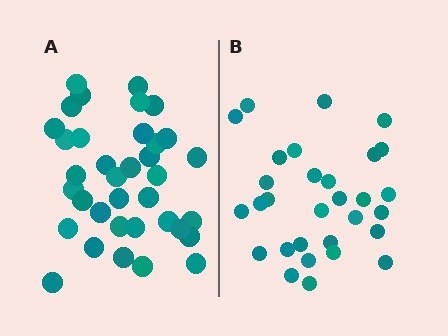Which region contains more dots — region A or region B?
Region A (the left region) has more dots.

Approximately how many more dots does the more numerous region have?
Region A has about 6 more dots than region B.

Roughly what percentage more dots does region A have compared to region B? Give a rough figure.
About 20% more.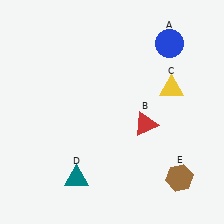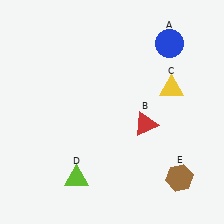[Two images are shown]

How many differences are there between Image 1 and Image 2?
There is 1 difference between the two images.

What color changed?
The triangle (D) changed from teal in Image 1 to lime in Image 2.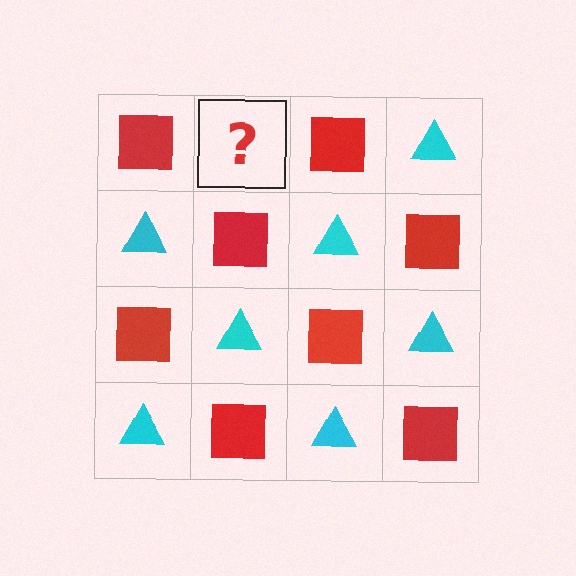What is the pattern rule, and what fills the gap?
The rule is that it alternates red square and cyan triangle in a checkerboard pattern. The gap should be filled with a cyan triangle.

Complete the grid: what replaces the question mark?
The question mark should be replaced with a cyan triangle.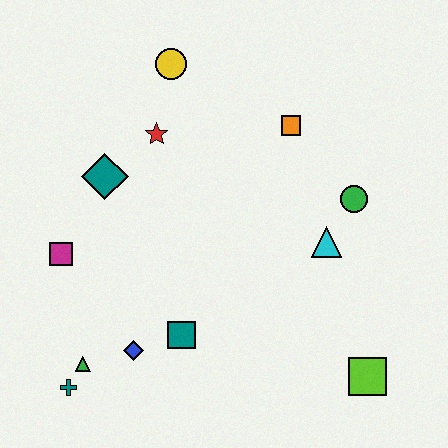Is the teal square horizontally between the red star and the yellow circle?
No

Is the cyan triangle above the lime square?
Yes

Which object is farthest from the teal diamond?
The lime square is farthest from the teal diamond.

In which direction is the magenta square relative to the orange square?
The magenta square is to the left of the orange square.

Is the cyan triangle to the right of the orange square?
Yes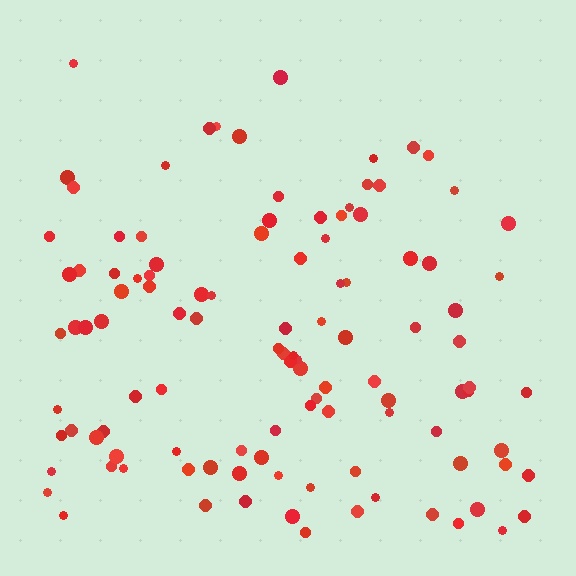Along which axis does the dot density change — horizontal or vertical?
Vertical.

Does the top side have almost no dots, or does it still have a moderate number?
Still a moderate number, just noticeably fewer than the bottom.